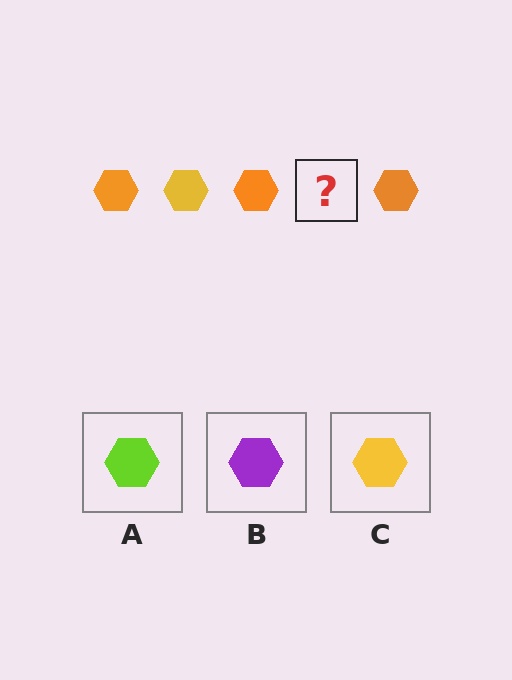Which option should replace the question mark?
Option C.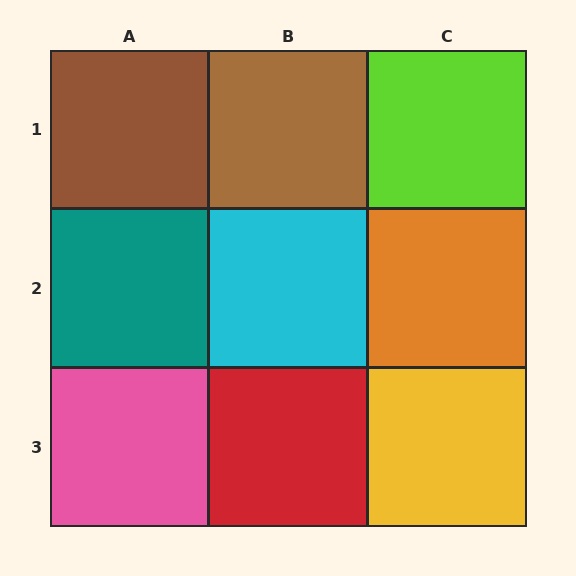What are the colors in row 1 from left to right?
Brown, brown, lime.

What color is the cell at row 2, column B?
Cyan.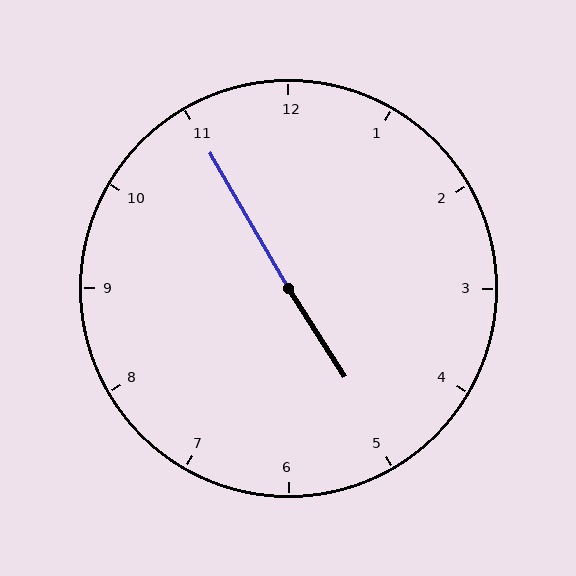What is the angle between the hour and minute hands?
Approximately 178 degrees.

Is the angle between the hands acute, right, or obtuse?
It is obtuse.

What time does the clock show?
4:55.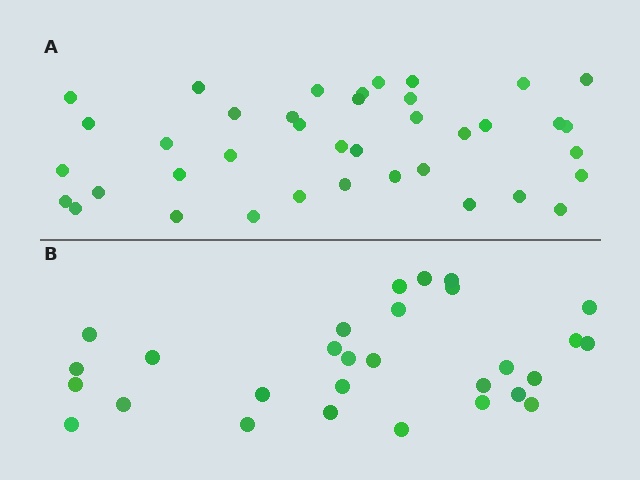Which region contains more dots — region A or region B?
Region A (the top region) has more dots.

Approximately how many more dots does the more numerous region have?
Region A has roughly 10 or so more dots than region B.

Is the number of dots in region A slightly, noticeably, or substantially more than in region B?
Region A has noticeably more, but not dramatically so. The ratio is roughly 1.3 to 1.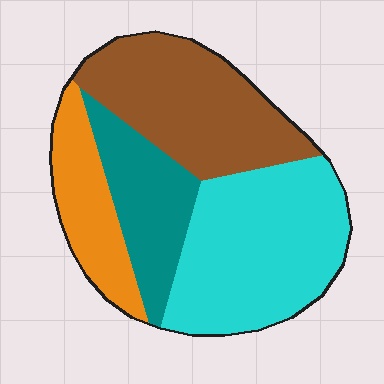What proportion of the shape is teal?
Teal takes up about one sixth (1/6) of the shape.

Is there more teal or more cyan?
Cyan.